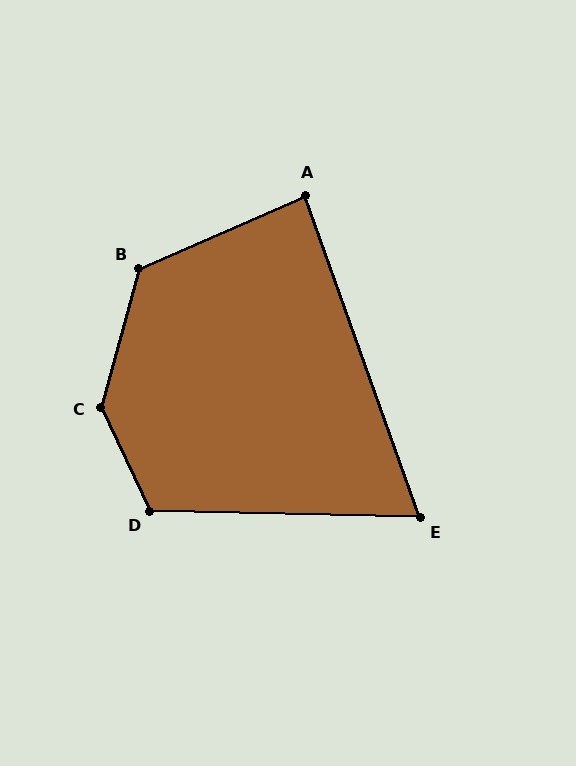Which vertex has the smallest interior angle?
E, at approximately 69 degrees.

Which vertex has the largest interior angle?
C, at approximately 140 degrees.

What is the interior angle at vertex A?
Approximately 86 degrees (approximately right).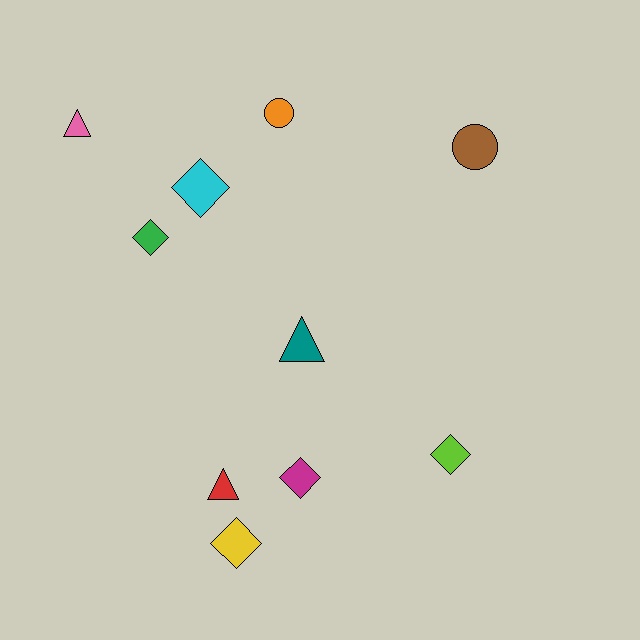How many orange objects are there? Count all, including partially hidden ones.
There is 1 orange object.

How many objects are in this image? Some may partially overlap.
There are 10 objects.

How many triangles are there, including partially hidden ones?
There are 3 triangles.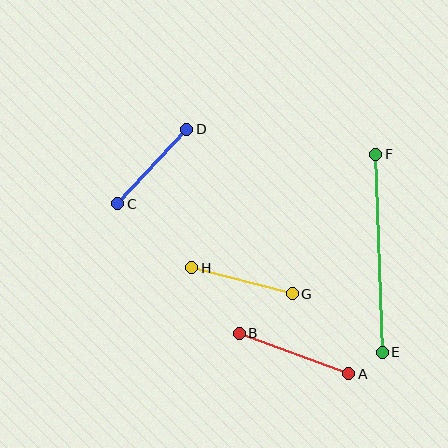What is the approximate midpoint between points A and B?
The midpoint is at approximately (294, 353) pixels.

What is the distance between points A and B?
The distance is approximately 116 pixels.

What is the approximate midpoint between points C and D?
The midpoint is at approximately (152, 167) pixels.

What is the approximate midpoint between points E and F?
The midpoint is at approximately (379, 253) pixels.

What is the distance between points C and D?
The distance is approximately 101 pixels.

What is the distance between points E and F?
The distance is approximately 198 pixels.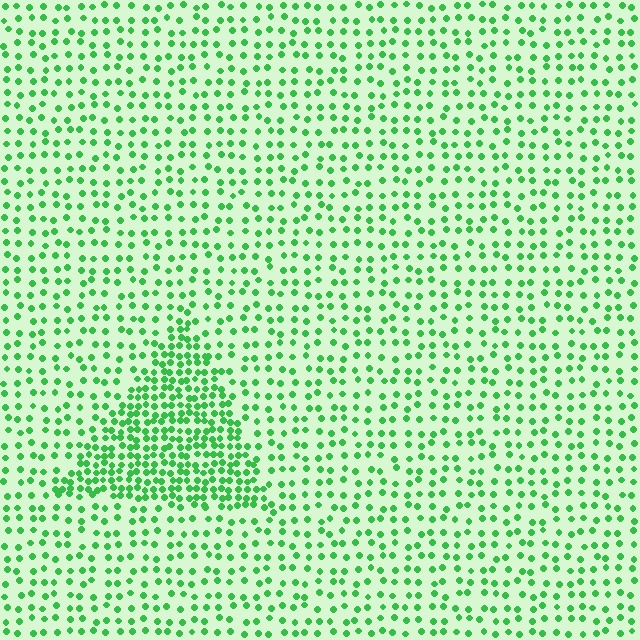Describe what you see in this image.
The image contains small green elements arranged at two different densities. A triangle-shaped region is visible where the elements are more densely packed than the surrounding area.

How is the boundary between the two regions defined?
The boundary is defined by a change in element density (approximately 2.2x ratio). All elements are the same color, size, and shape.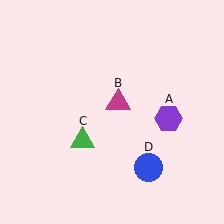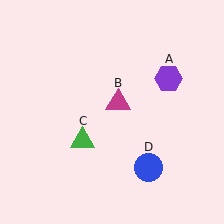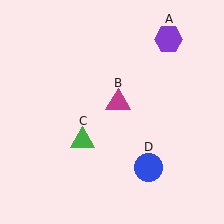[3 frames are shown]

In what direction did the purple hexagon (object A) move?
The purple hexagon (object A) moved up.